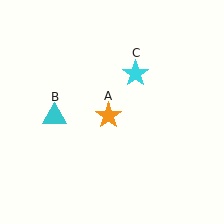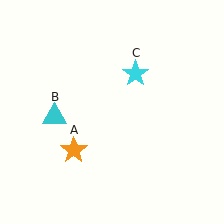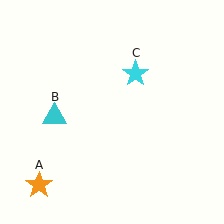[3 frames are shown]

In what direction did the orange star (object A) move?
The orange star (object A) moved down and to the left.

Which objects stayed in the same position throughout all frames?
Cyan triangle (object B) and cyan star (object C) remained stationary.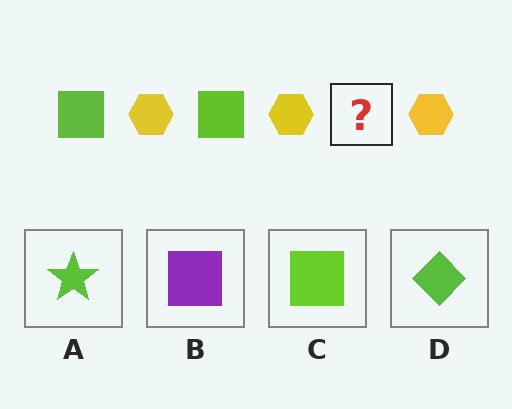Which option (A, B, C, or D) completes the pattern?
C.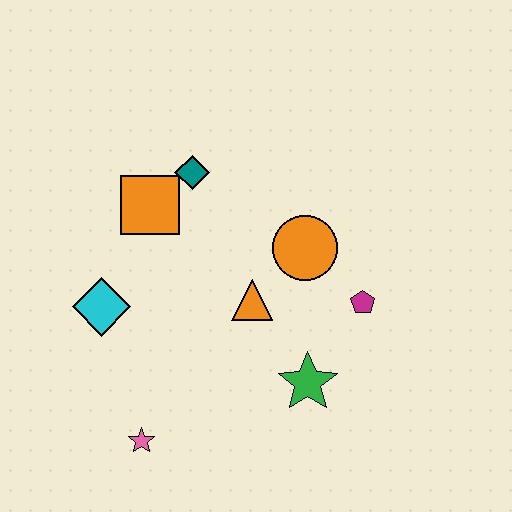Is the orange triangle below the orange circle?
Yes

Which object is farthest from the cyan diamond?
The magenta pentagon is farthest from the cyan diamond.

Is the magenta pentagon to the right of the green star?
Yes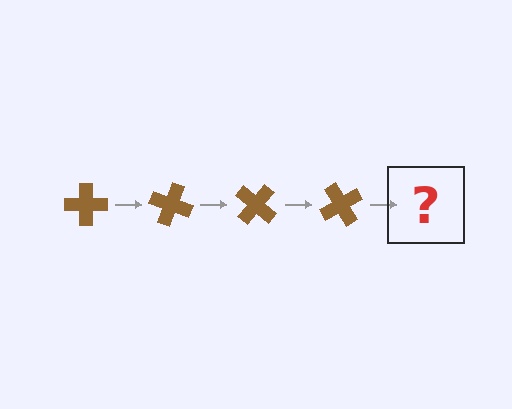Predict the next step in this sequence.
The next step is a brown cross rotated 80 degrees.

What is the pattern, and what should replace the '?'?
The pattern is that the cross rotates 20 degrees each step. The '?' should be a brown cross rotated 80 degrees.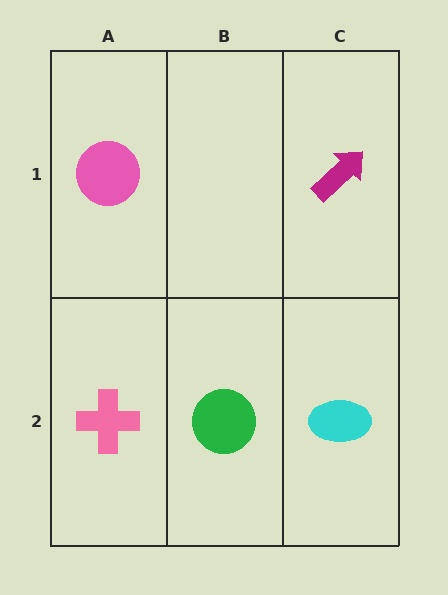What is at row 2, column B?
A green circle.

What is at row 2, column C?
A cyan ellipse.